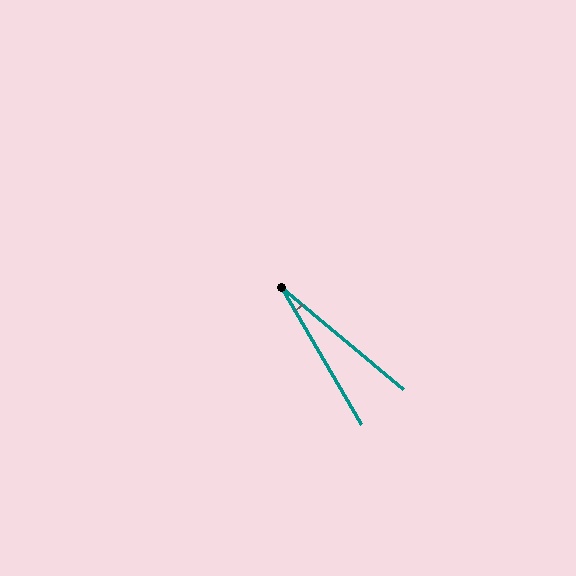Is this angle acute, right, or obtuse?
It is acute.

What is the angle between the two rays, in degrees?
Approximately 20 degrees.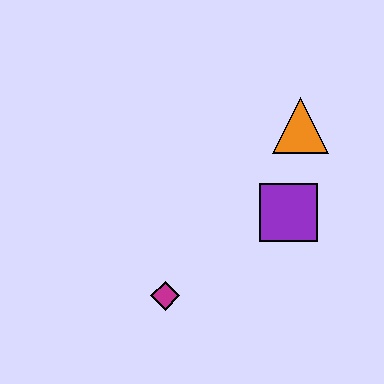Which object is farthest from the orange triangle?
The magenta diamond is farthest from the orange triangle.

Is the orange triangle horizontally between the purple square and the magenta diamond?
No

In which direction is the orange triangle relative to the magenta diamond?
The orange triangle is above the magenta diamond.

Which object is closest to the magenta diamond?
The purple square is closest to the magenta diamond.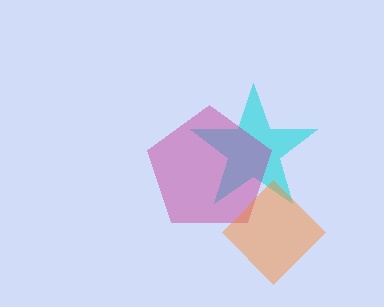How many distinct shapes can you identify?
There are 3 distinct shapes: a cyan star, a magenta pentagon, an orange diamond.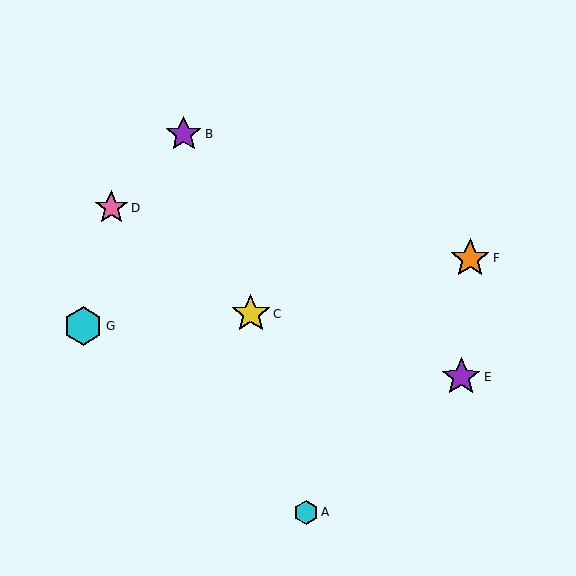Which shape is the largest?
The orange star (labeled F) is the largest.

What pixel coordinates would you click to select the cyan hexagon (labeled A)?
Click at (306, 512) to select the cyan hexagon A.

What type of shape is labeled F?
Shape F is an orange star.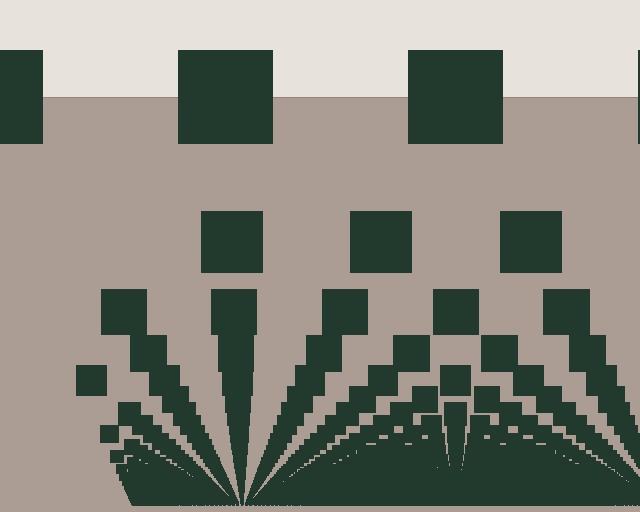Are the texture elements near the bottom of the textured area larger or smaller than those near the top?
Smaller. The gradient is inverted — elements near the bottom are smaller and denser.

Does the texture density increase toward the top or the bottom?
Density increases toward the bottom.